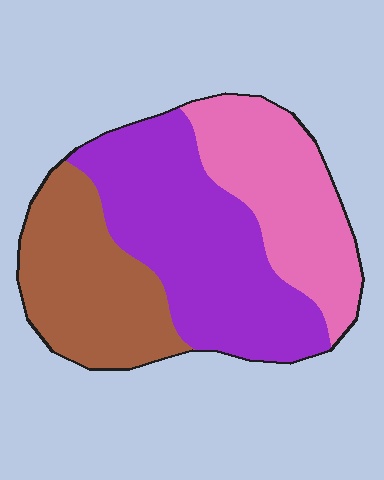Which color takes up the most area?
Purple, at roughly 45%.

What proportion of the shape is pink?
Pink takes up about one quarter (1/4) of the shape.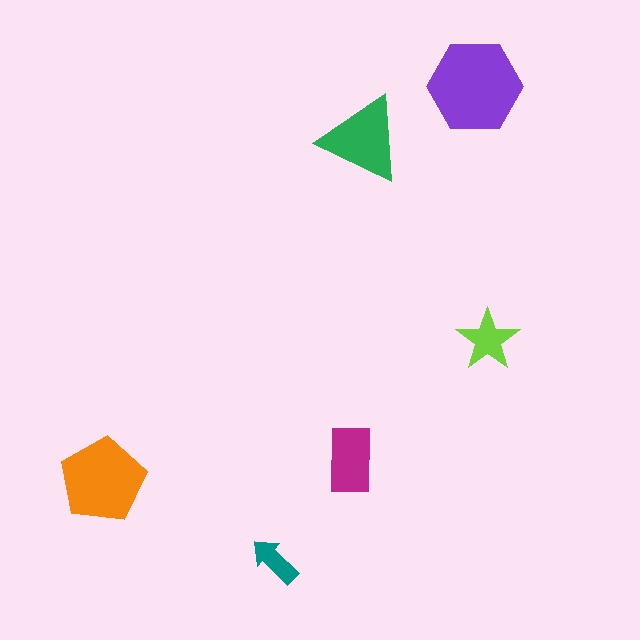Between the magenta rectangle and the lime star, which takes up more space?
The magenta rectangle.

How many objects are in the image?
There are 6 objects in the image.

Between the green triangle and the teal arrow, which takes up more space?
The green triangle.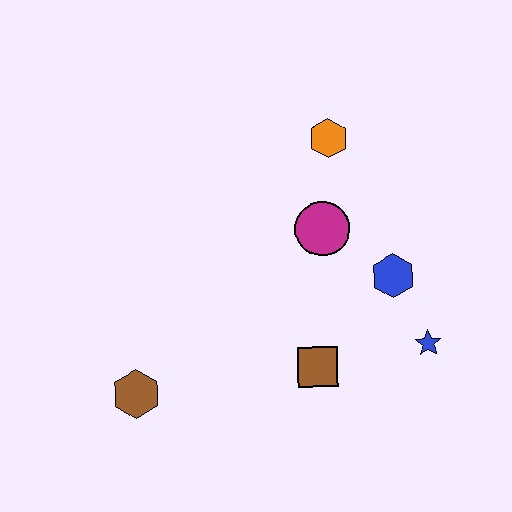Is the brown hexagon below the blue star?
Yes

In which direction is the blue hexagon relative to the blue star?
The blue hexagon is above the blue star.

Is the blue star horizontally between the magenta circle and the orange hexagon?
No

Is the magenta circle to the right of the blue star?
No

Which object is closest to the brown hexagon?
The brown square is closest to the brown hexagon.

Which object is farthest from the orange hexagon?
The brown hexagon is farthest from the orange hexagon.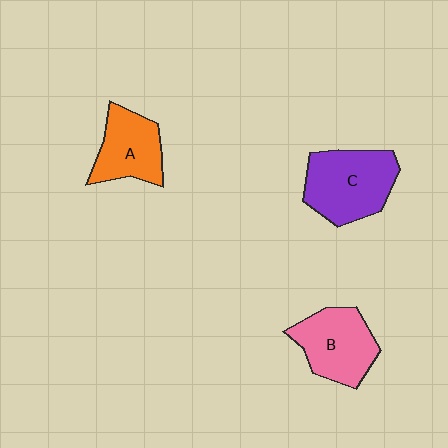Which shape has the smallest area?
Shape A (orange).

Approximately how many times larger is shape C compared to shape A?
Approximately 1.4 times.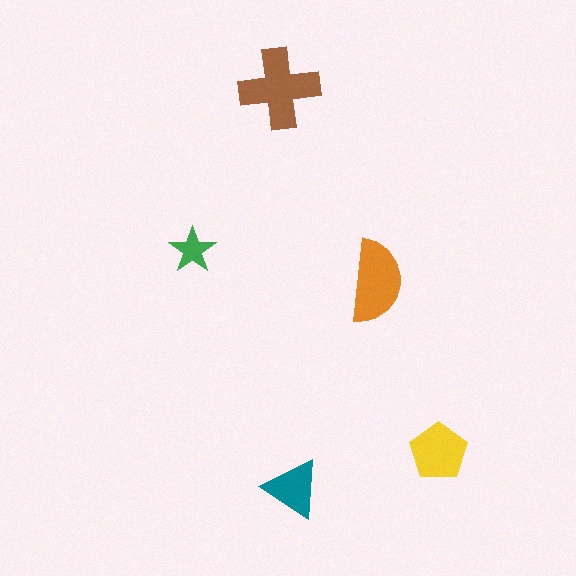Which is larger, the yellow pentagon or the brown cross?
The brown cross.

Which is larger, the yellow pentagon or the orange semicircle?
The orange semicircle.